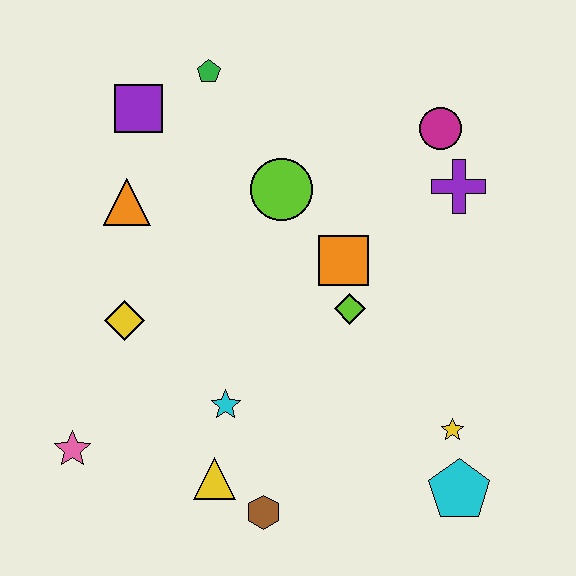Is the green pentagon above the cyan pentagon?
Yes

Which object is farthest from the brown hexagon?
The green pentagon is farthest from the brown hexagon.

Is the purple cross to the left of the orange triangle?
No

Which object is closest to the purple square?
The green pentagon is closest to the purple square.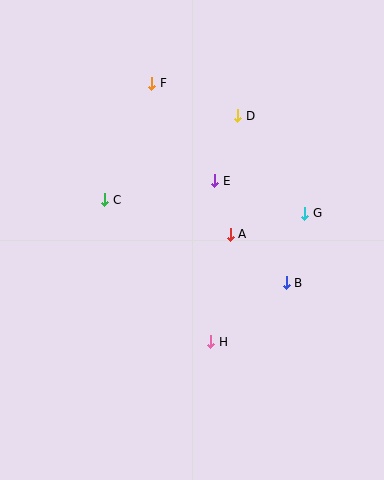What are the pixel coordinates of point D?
Point D is at (238, 116).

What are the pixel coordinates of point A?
Point A is at (230, 234).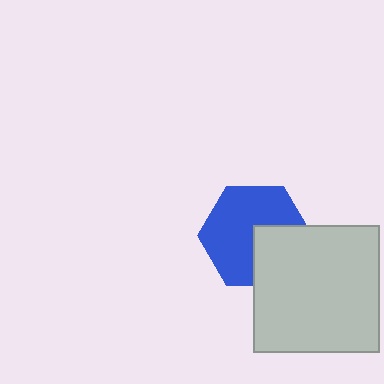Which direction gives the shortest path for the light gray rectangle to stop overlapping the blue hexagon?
Moving toward the lower-right gives the shortest separation.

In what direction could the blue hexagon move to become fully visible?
The blue hexagon could move toward the upper-left. That would shift it out from behind the light gray rectangle entirely.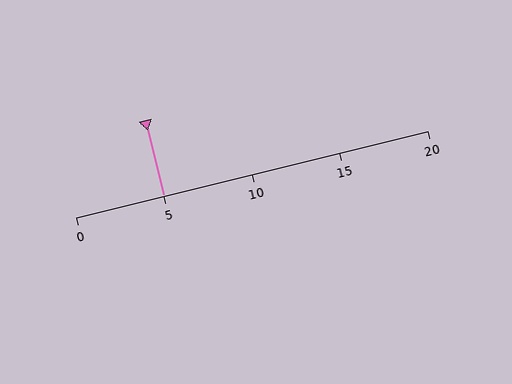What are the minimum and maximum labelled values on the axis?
The axis runs from 0 to 20.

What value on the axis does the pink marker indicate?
The marker indicates approximately 5.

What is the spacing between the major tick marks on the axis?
The major ticks are spaced 5 apart.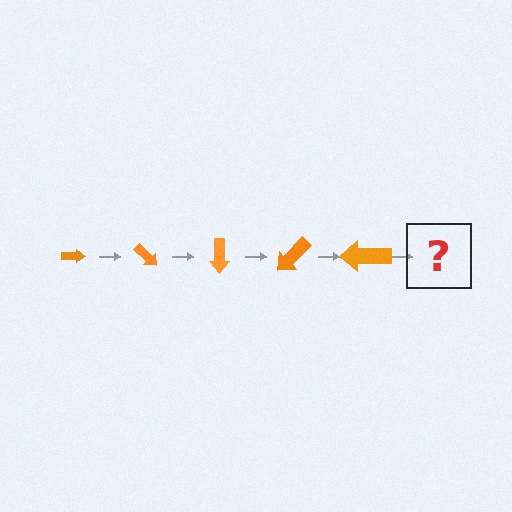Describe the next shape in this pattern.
It should be an arrow, larger than the previous one and rotated 225 degrees from the start.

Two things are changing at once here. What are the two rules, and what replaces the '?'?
The two rules are that the arrow grows larger each step and it rotates 45 degrees each step. The '?' should be an arrow, larger than the previous one and rotated 225 degrees from the start.